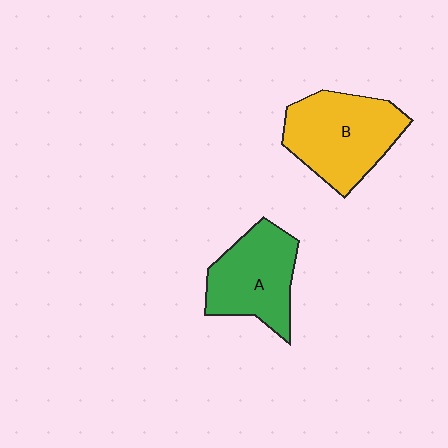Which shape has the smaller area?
Shape A (green).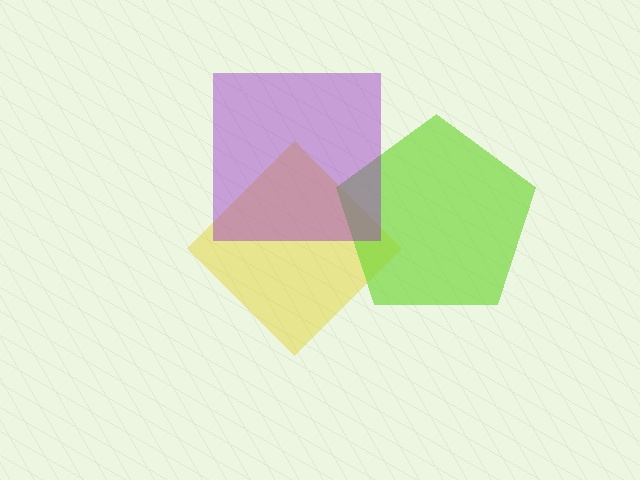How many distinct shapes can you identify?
There are 3 distinct shapes: a yellow diamond, a lime pentagon, a purple square.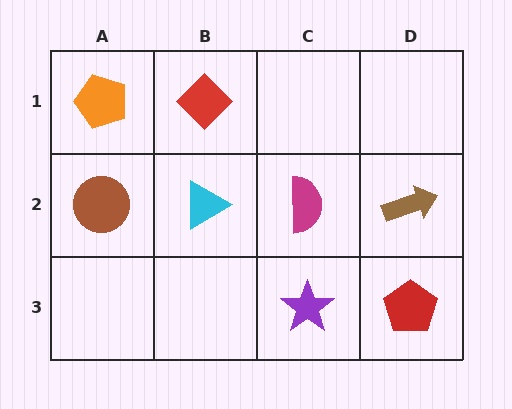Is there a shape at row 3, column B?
No, that cell is empty.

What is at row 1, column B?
A red diamond.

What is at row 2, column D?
A brown arrow.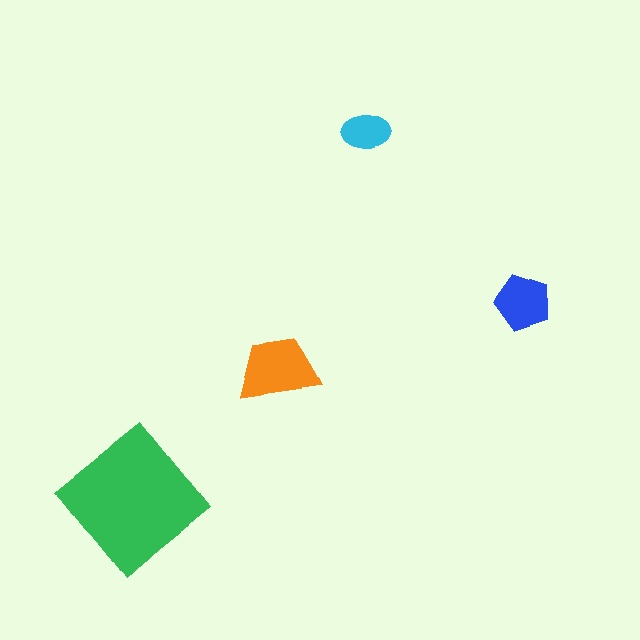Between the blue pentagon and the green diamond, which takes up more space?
The green diamond.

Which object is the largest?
The green diamond.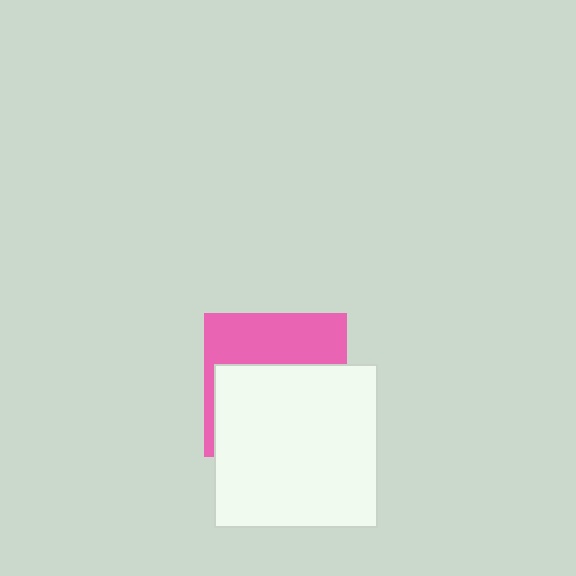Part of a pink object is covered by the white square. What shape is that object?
It is a square.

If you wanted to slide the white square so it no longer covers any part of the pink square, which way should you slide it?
Slide it down — that is the most direct way to separate the two shapes.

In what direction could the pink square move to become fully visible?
The pink square could move up. That would shift it out from behind the white square entirely.